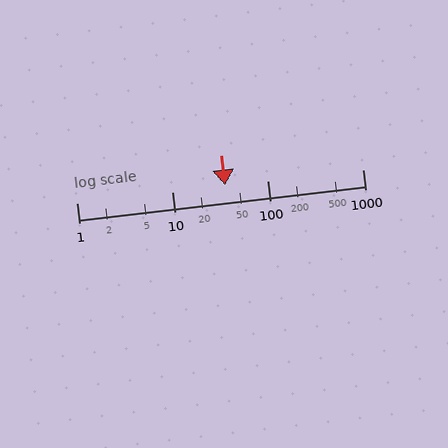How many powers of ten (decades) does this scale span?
The scale spans 3 decades, from 1 to 1000.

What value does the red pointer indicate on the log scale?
The pointer indicates approximately 36.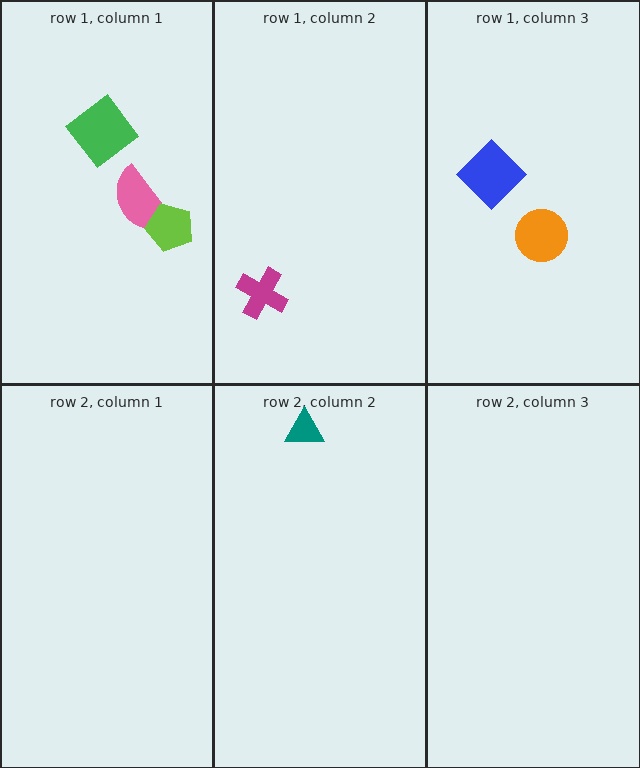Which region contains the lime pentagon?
The row 1, column 1 region.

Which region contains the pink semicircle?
The row 1, column 1 region.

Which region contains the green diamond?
The row 1, column 1 region.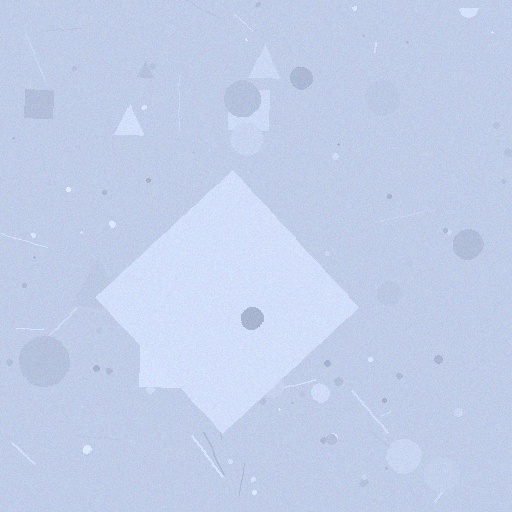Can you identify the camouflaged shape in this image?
The camouflaged shape is a diamond.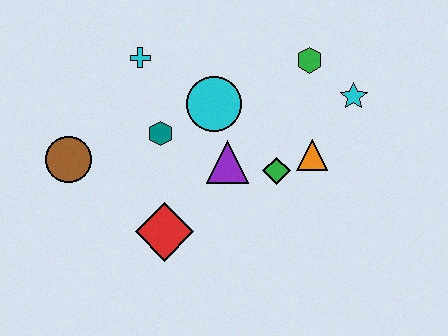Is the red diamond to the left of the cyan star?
Yes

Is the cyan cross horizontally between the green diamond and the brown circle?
Yes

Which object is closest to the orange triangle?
The green diamond is closest to the orange triangle.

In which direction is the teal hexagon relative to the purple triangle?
The teal hexagon is to the left of the purple triangle.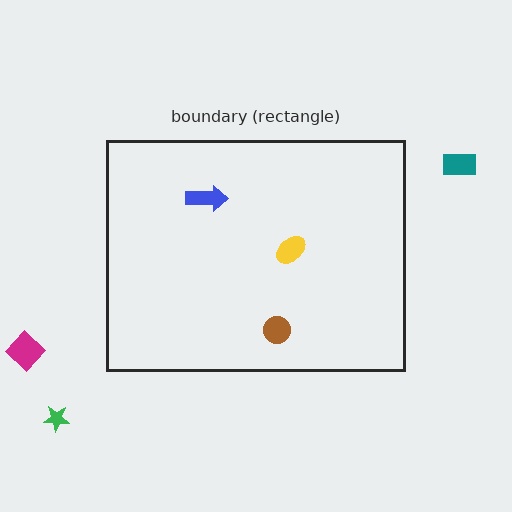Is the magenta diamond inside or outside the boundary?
Outside.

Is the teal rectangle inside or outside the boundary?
Outside.